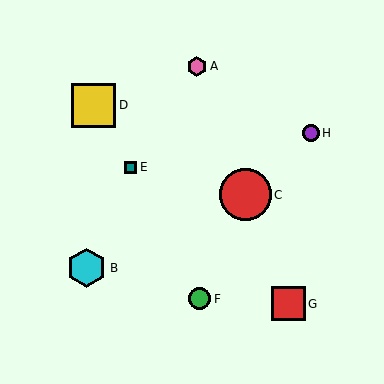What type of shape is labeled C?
Shape C is a red circle.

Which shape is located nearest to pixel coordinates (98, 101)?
The yellow square (labeled D) at (94, 105) is nearest to that location.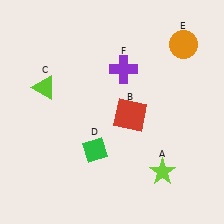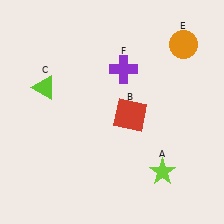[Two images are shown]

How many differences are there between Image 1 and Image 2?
There is 1 difference between the two images.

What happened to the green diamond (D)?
The green diamond (D) was removed in Image 2. It was in the bottom-left area of Image 1.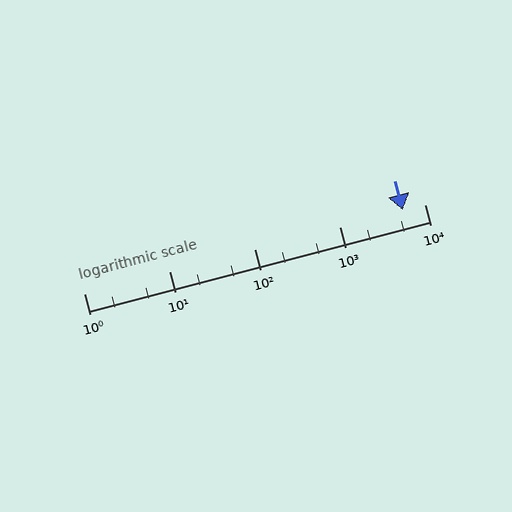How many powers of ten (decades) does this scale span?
The scale spans 4 decades, from 1 to 10000.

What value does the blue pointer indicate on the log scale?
The pointer indicates approximately 5500.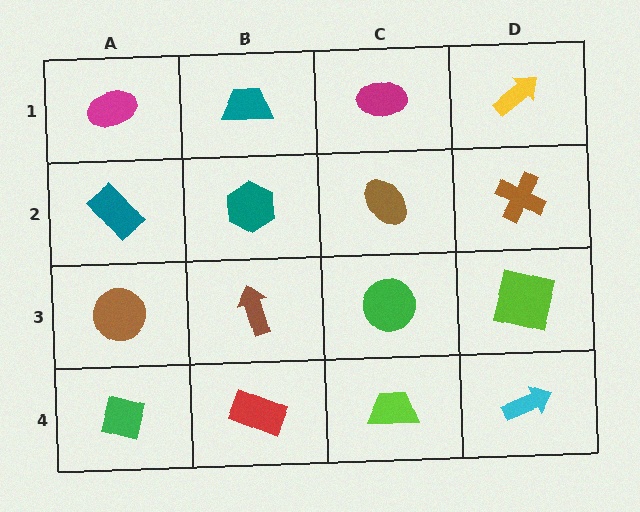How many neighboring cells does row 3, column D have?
3.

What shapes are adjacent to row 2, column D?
A yellow arrow (row 1, column D), a lime square (row 3, column D), a brown ellipse (row 2, column C).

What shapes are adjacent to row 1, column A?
A teal rectangle (row 2, column A), a teal trapezoid (row 1, column B).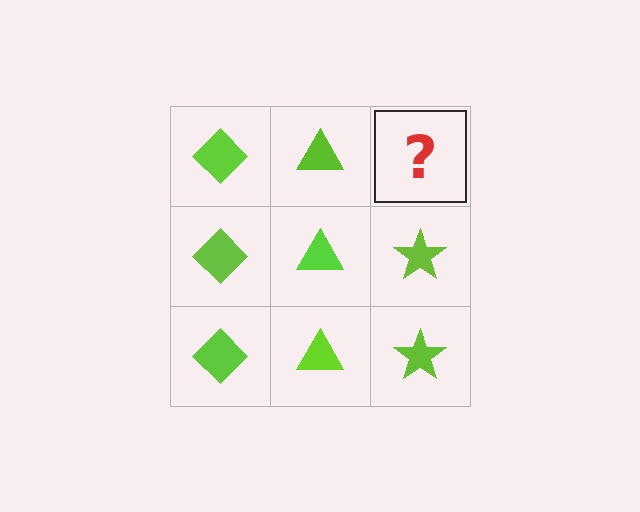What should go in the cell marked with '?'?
The missing cell should contain a lime star.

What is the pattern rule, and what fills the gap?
The rule is that each column has a consistent shape. The gap should be filled with a lime star.